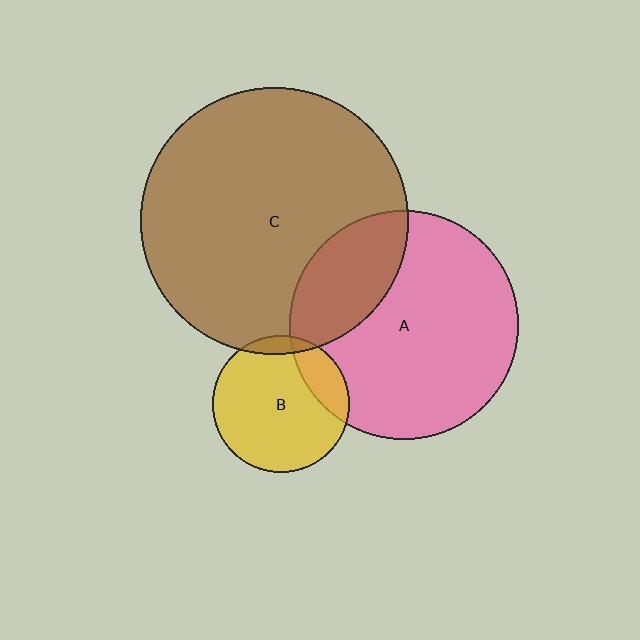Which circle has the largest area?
Circle C (brown).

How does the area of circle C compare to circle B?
Approximately 3.8 times.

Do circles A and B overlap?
Yes.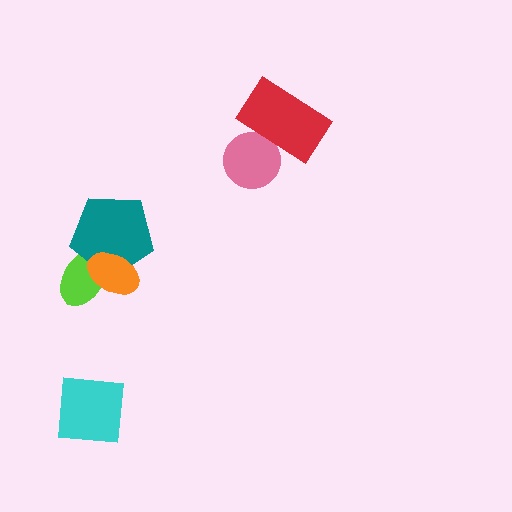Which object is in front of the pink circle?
The red rectangle is in front of the pink circle.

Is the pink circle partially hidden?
Yes, it is partially covered by another shape.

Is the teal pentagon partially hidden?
Yes, it is partially covered by another shape.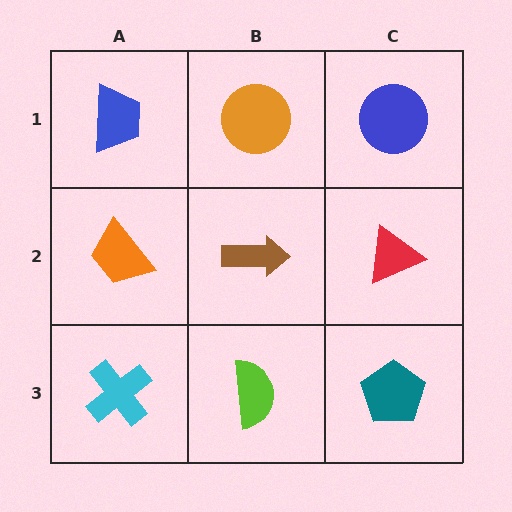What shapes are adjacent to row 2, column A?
A blue trapezoid (row 1, column A), a cyan cross (row 3, column A), a brown arrow (row 2, column B).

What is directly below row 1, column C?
A red triangle.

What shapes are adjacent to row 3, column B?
A brown arrow (row 2, column B), a cyan cross (row 3, column A), a teal pentagon (row 3, column C).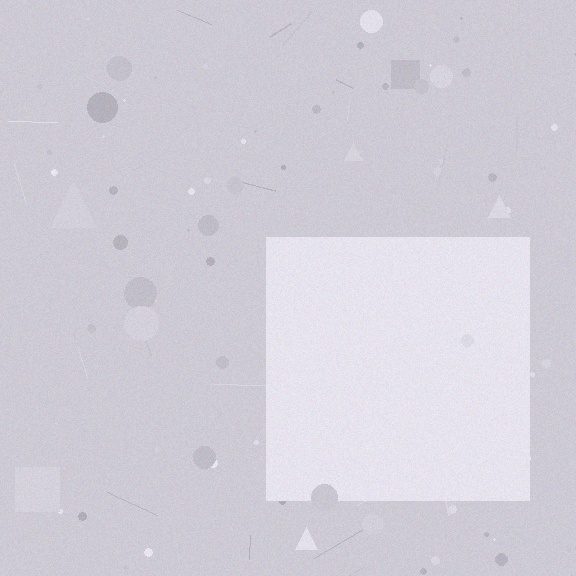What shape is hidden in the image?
A square is hidden in the image.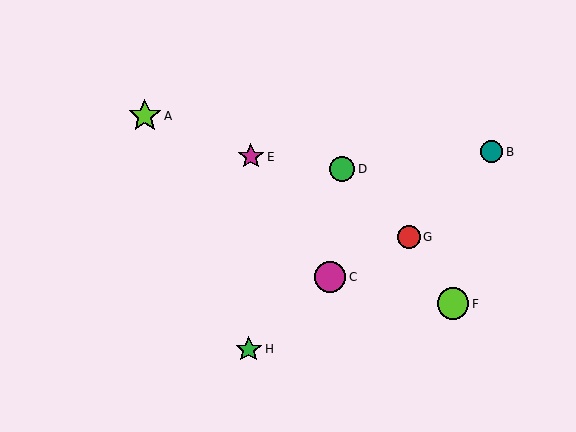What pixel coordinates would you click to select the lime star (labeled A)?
Click at (145, 116) to select the lime star A.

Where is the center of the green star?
The center of the green star is at (249, 349).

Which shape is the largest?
The lime star (labeled A) is the largest.